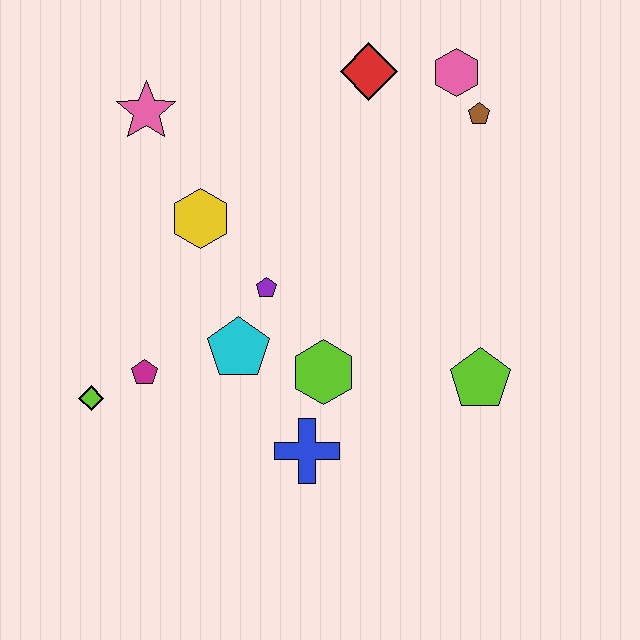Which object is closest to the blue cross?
The lime hexagon is closest to the blue cross.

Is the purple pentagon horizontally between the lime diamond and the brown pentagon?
Yes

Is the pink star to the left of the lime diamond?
No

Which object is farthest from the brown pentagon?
The lime diamond is farthest from the brown pentagon.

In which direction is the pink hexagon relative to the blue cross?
The pink hexagon is above the blue cross.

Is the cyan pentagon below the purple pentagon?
Yes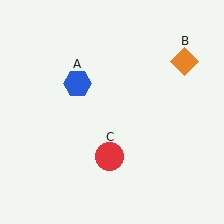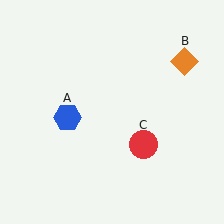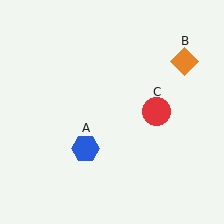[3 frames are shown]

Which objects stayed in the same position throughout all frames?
Orange diamond (object B) remained stationary.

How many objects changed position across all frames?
2 objects changed position: blue hexagon (object A), red circle (object C).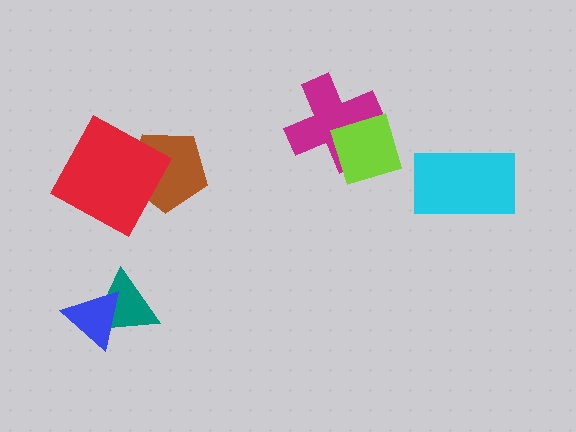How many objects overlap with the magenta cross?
1 object overlaps with the magenta cross.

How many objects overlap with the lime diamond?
1 object overlaps with the lime diamond.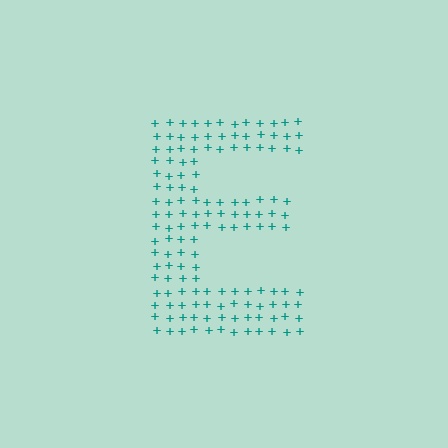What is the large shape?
The large shape is the letter E.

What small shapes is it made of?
It is made of small plus signs.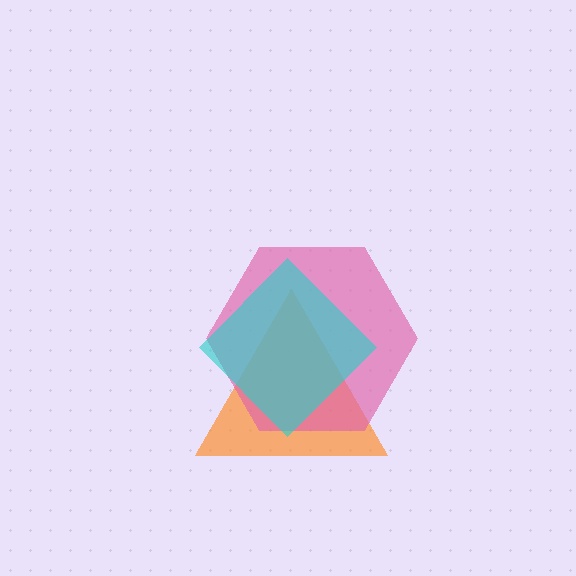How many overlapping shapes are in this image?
There are 3 overlapping shapes in the image.